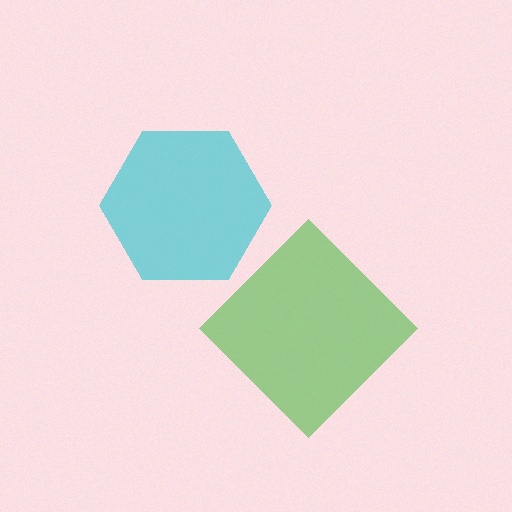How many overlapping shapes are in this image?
There are 2 overlapping shapes in the image.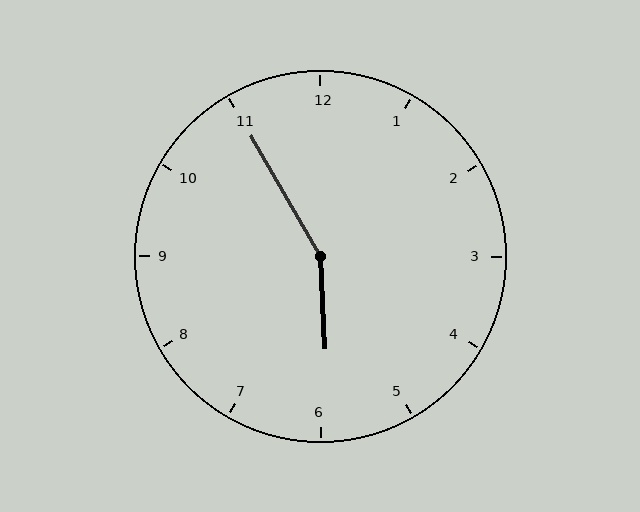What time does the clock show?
5:55.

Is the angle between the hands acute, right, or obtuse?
It is obtuse.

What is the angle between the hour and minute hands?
Approximately 152 degrees.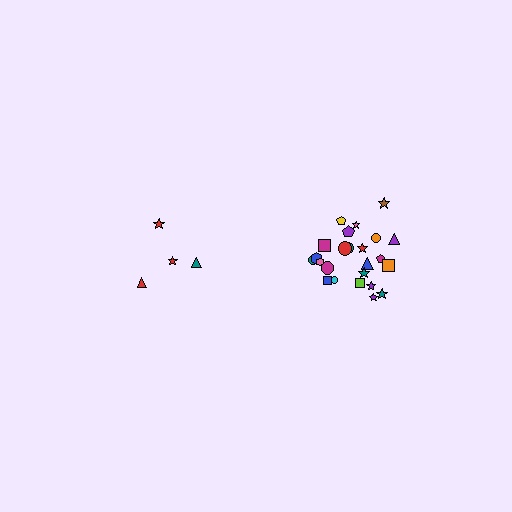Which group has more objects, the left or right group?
The right group.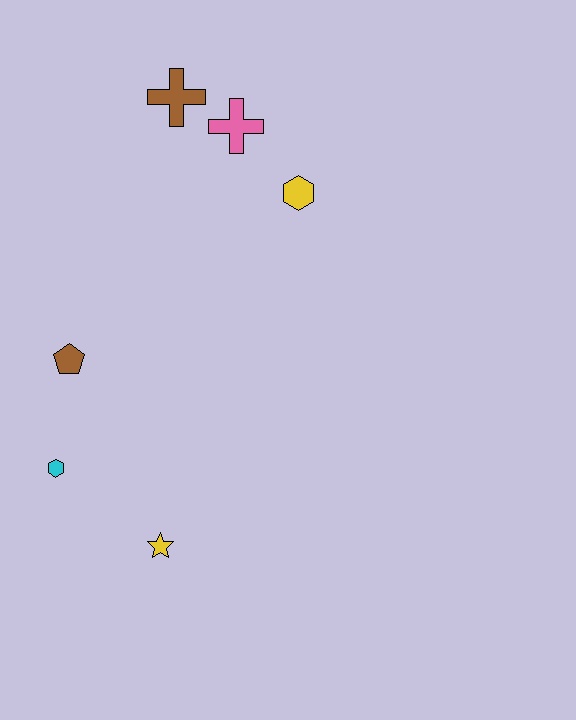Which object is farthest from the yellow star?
The brown cross is farthest from the yellow star.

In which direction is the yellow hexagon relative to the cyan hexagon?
The yellow hexagon is above the cyan hexagon.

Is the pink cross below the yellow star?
No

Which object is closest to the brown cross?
The pink cross is closest to the brown cross.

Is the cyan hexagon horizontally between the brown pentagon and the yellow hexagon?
No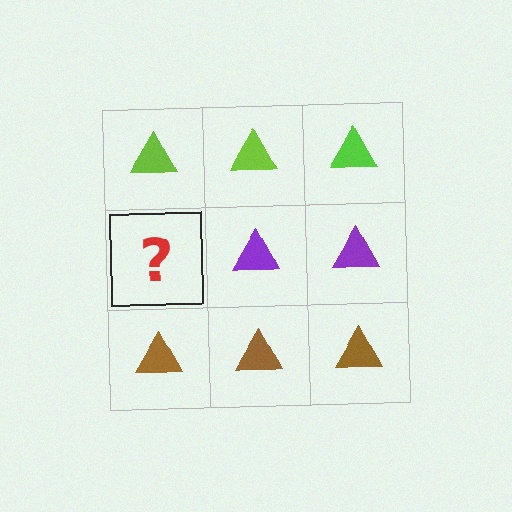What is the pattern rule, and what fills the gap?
The rule is that each row has a consistent color. The gap should be filled with a purple triangle.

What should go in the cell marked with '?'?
The missing cell should contain a purple triangle.